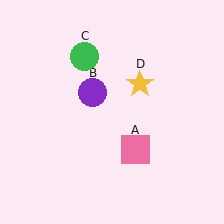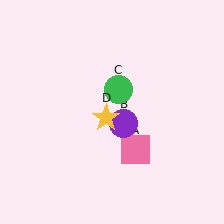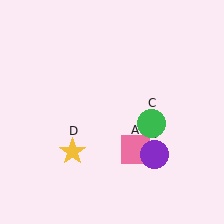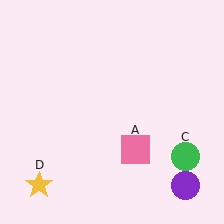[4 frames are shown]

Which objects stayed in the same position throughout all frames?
Pink square (object A) remained stationary.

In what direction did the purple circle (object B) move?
The purple circle (object B) moved down and to the right.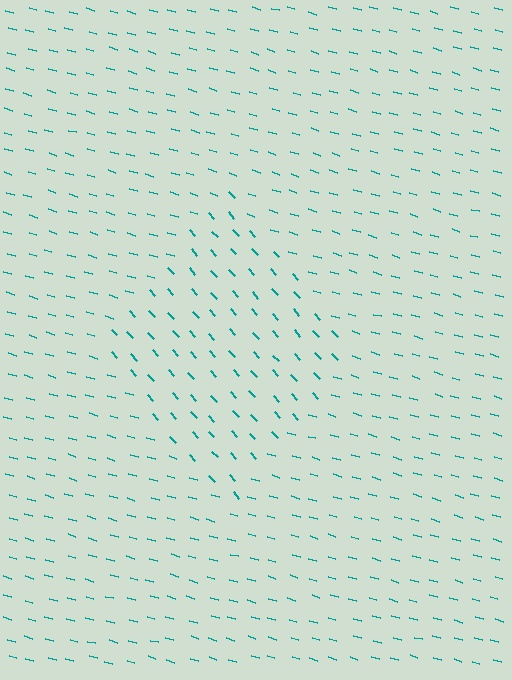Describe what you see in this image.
The image is filled with small teal line segments. A diamond region in the image has lines oriented differently from the surrounding lines, creating a visible texture boundary.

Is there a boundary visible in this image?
Yes, there is a texture boundary formed by a change in line orientation.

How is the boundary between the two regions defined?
The boundary is defined purely by a change in line orientation (approximately 32 degrees difference). All lines are the same color and thickness.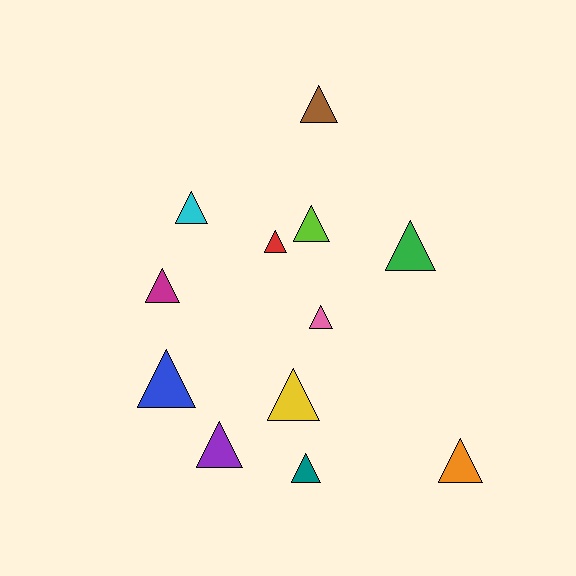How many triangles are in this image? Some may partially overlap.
There are 12 triangles.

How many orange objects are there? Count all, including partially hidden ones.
There is 1 orange object.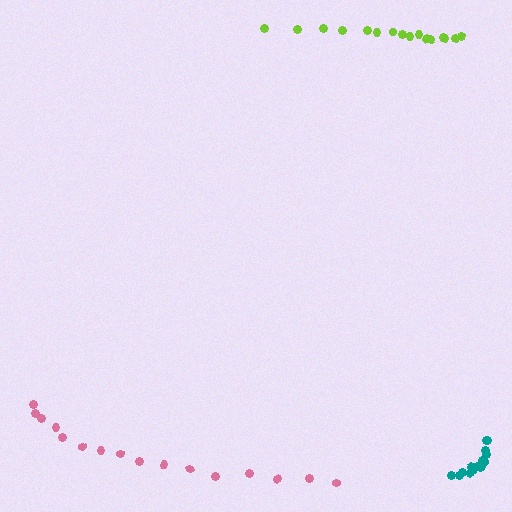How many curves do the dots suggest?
There are 3 distinct paths.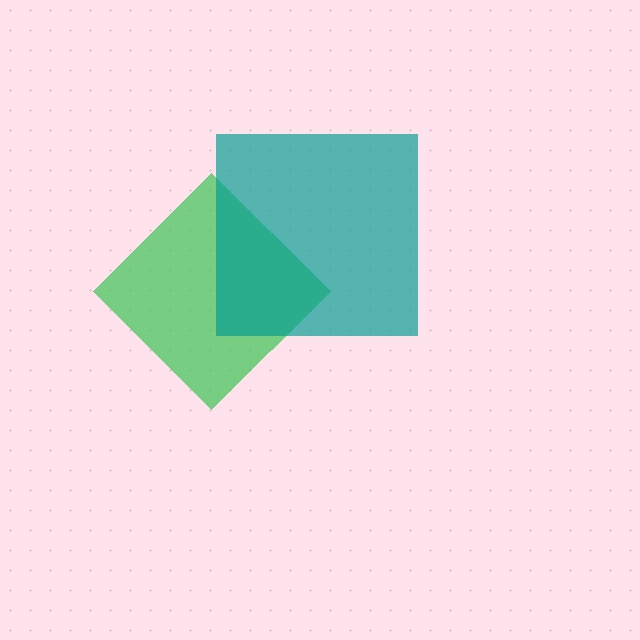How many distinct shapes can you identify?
There are 2 distinct shapes: a green diamond, a teal square.